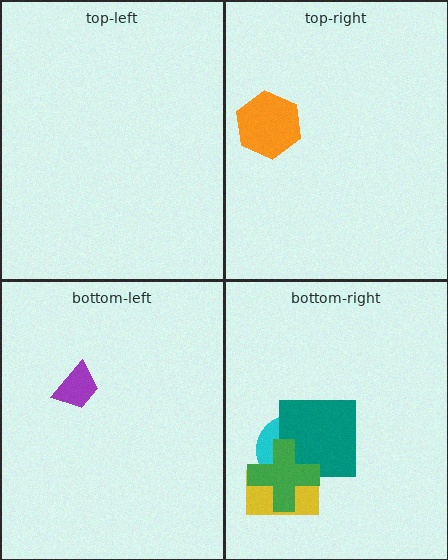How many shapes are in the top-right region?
1.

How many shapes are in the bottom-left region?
1.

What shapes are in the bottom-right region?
The yellow rectangle, the cyan circle, the teal square, the green cross.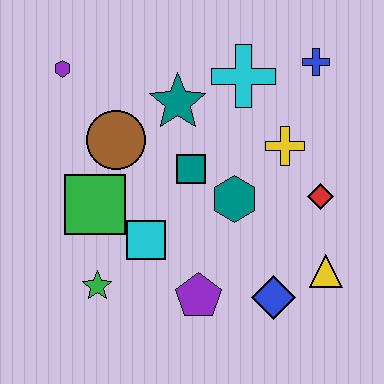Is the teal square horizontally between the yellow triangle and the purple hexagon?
Yes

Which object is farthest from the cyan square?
The blue cross is farthest from the cyan square.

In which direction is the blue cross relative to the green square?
The blue cross is to the right of the green square.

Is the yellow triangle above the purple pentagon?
Yes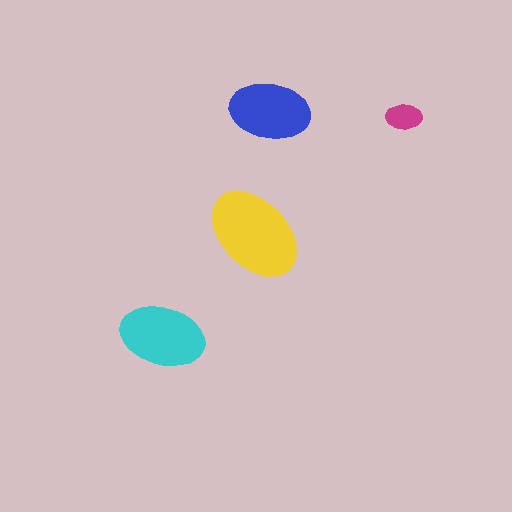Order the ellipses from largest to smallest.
the yellow one, the cyan one, the blue one, the magenta one.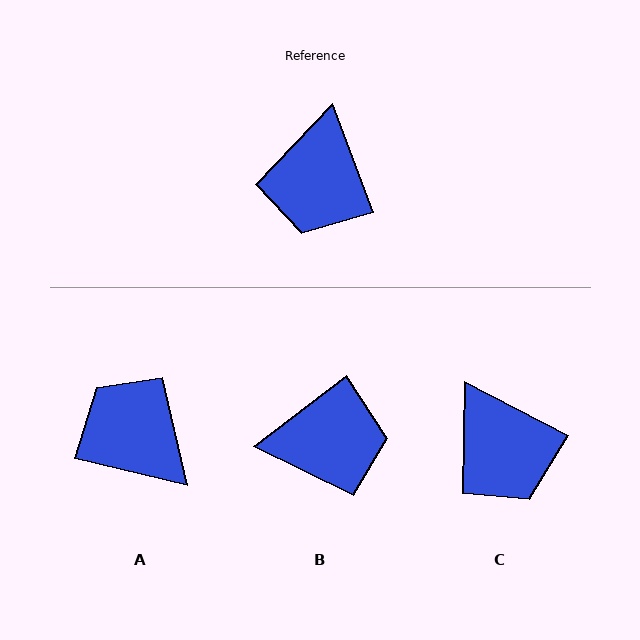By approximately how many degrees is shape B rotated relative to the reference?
Approximately 107 degrees counter-clockwise.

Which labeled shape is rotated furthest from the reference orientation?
A, about 124 degrees away.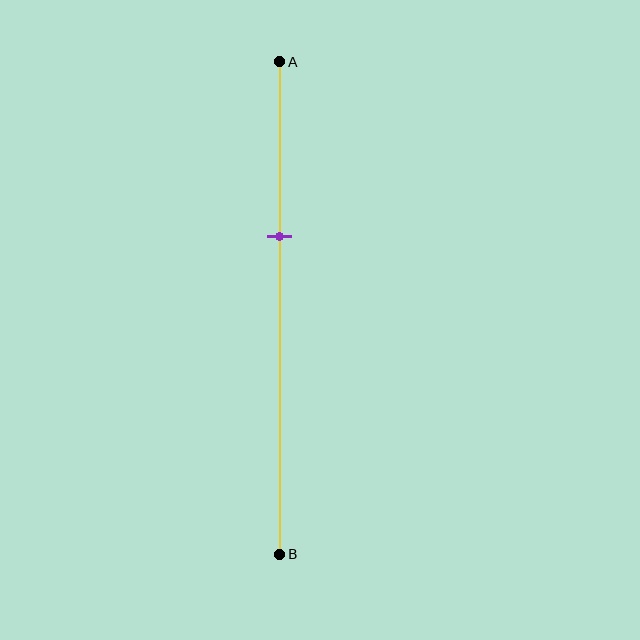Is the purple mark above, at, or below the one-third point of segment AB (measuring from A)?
The purple mark is approximately at the one-third point of segment AB.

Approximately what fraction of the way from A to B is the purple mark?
The purple mark is approximately 35% of the way from A to B.